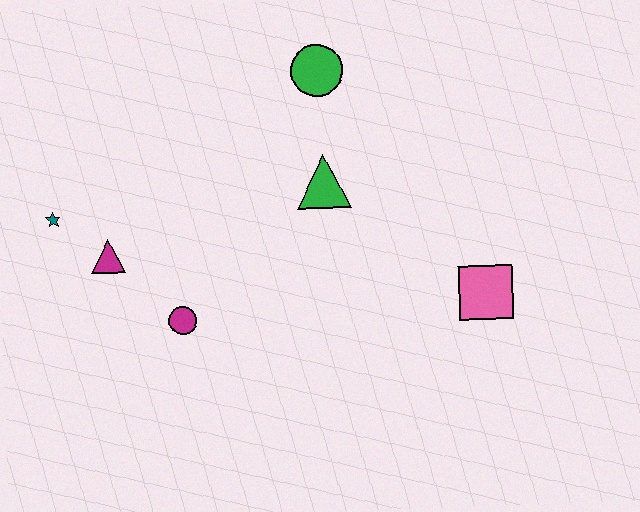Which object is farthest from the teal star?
The pink square is farthest from the teal star.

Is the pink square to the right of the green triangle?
Yes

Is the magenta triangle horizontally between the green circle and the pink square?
No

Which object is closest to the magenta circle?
The magenta triangle is closest to the magenta circle.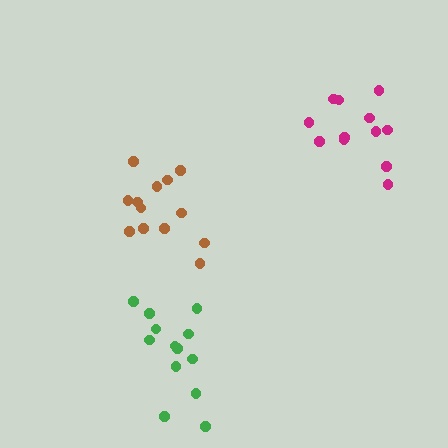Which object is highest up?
The magenta cluster is topmost.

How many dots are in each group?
Group 1: 12 dots, Group 2: 13 dots, Group 3: 13 dots (38 total).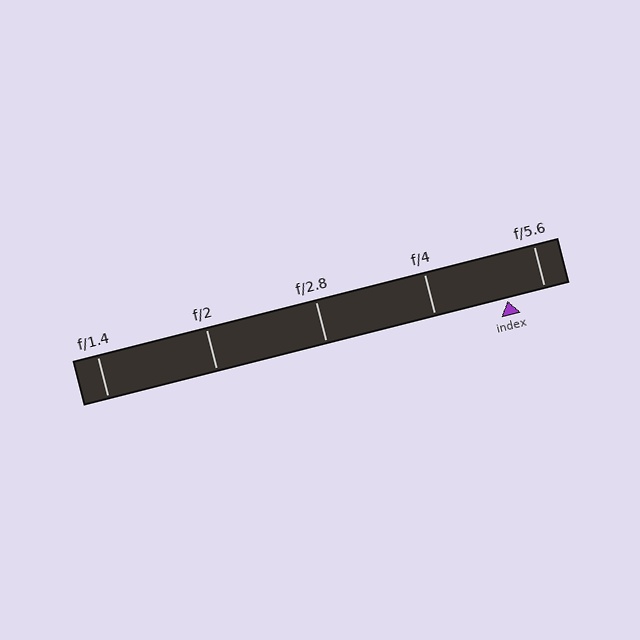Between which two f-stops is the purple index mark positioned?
The index mark is between f/4 and f/5.6.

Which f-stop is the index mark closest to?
The index mark is closest to f/5.6.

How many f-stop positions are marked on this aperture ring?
There are 5 f-stop positions marked.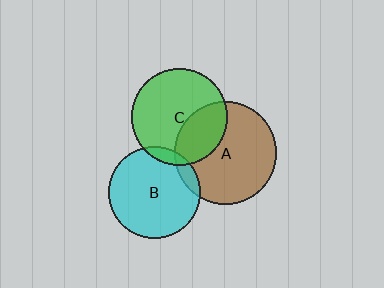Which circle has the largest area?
Circle A (brown).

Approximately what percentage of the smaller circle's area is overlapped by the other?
Approximately 10%.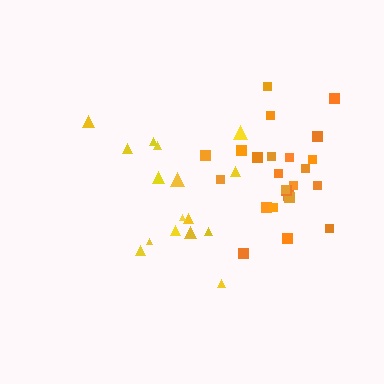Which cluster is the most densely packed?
Orange.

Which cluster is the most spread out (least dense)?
Yellow.